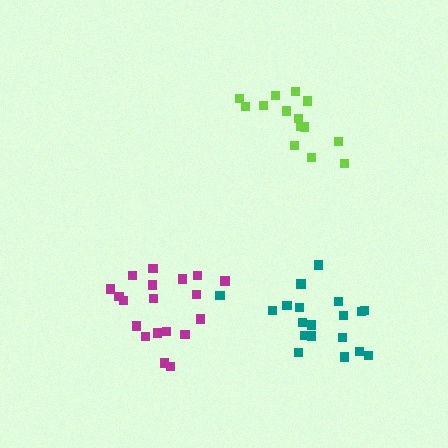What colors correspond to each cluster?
The clusters are colored: magenta, teal, lime.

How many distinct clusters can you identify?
There are 3 distinct clusters.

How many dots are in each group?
Group 1: 19 dots, Group 2: 19 dots, Group 3: 14 dots (52 total).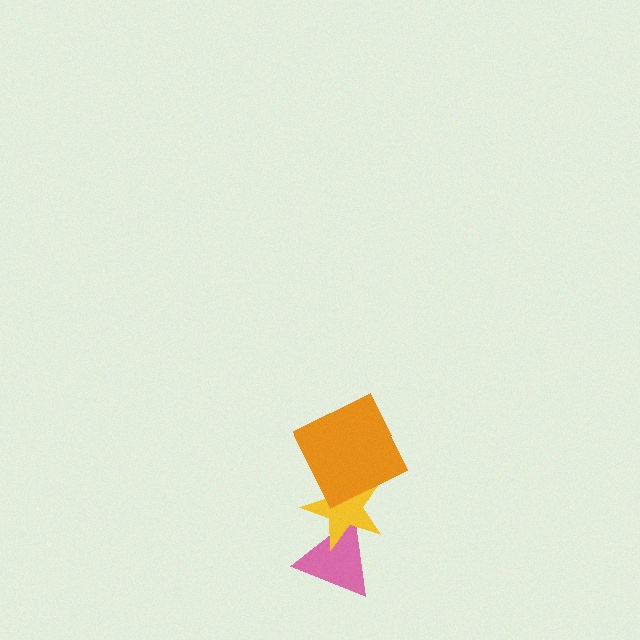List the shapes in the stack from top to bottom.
From top to bottom: the orange square, the yellow star, the pink triangle.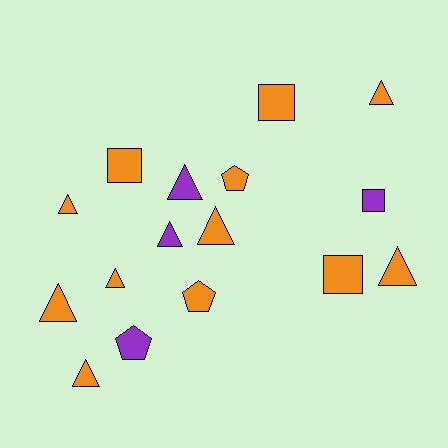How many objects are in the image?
There are 16 objects.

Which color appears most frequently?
Orange, with 12 objects.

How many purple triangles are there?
There are 2 purple triangles.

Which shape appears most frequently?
Triangle, with 9 objects.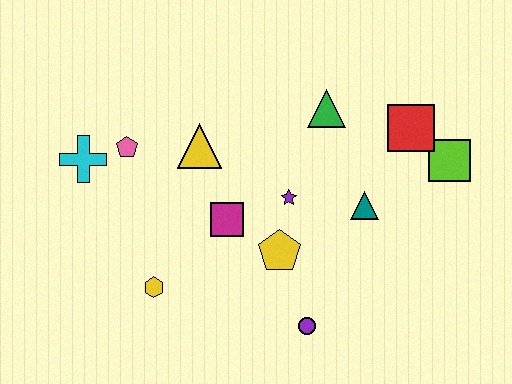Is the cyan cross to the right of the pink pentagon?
No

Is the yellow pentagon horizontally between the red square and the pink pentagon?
Yes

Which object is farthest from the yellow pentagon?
The cyan cross is farthest from the yellow pentagon.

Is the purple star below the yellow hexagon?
No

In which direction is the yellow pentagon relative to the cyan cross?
The yellow pentagon is to the right of the cyan cross.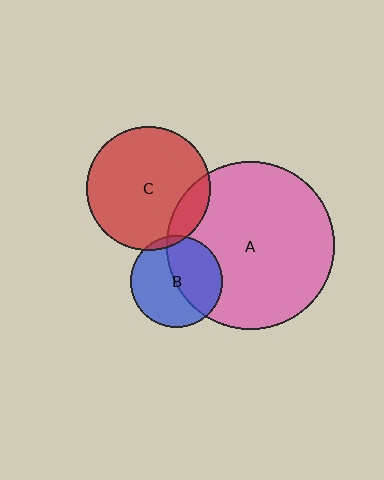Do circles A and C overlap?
Yes.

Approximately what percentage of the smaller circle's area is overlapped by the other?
Approximately 15%.